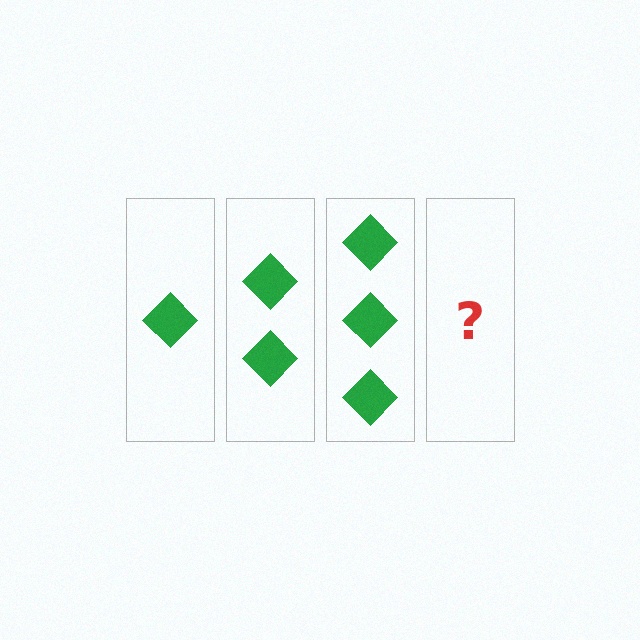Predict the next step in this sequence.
The next step is 4 diamonds.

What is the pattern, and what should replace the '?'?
The pattern is that each step adds one more diamond. The '?' should be 4 diamonds.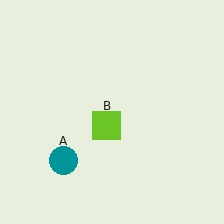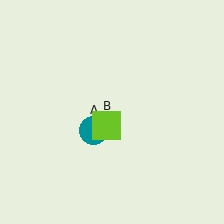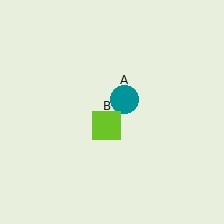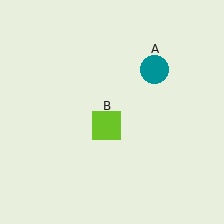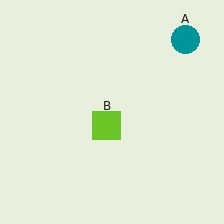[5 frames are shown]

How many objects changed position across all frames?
1 object changed position: teal circle (object A).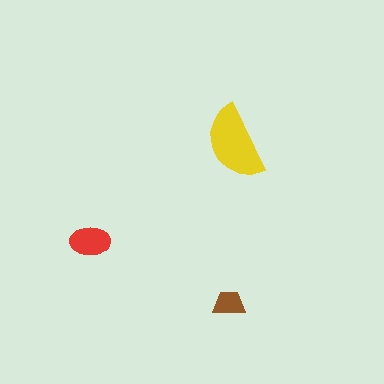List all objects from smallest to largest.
The brown trapezoid, the red ellipse, the yellow semicircle.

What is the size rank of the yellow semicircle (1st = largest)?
1st.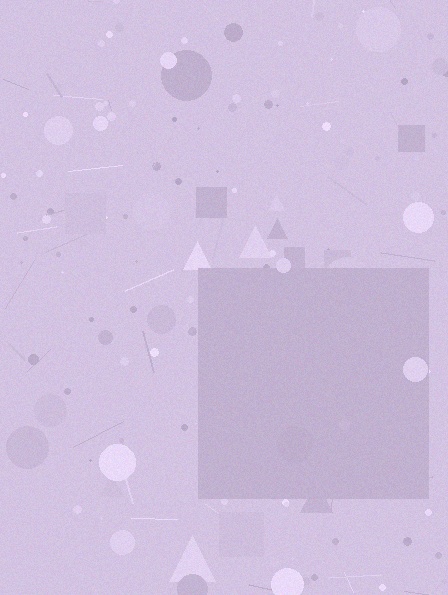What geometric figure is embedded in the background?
A square is embedded in the background.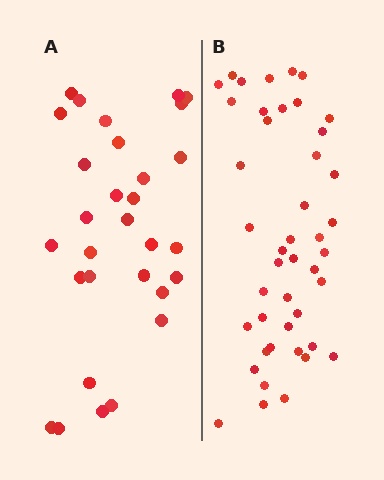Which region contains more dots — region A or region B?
Region B (the right region) has more dots.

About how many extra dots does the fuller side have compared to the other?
Region B has approximately 15 more dots than region A.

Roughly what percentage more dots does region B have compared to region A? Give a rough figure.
About 45% more.